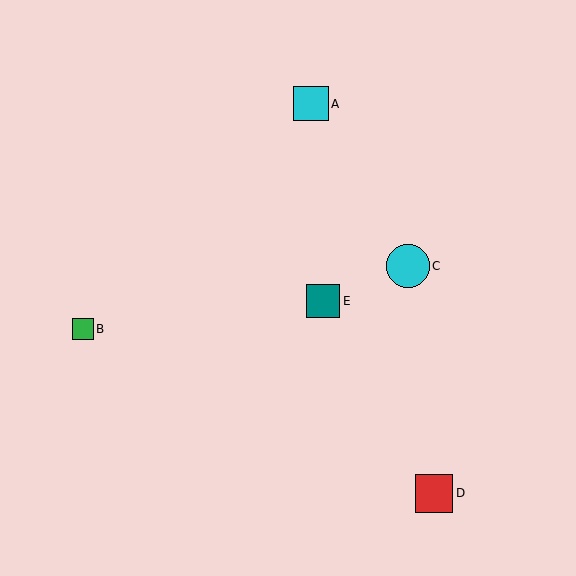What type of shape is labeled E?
Shape E is a teal square.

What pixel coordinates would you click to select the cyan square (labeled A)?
Click at (311, 104) to select the cyan square A.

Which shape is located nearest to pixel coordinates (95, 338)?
The green square (labeled B) at (83, 329) is nearest to that location.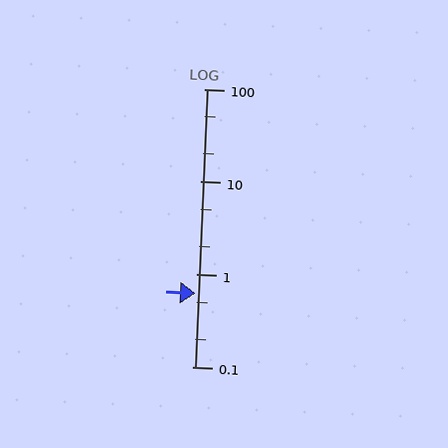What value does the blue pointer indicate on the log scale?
The pointer indicates approximately 0.62.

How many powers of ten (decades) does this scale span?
The scale spans 3 decades, from 0.1 to 100.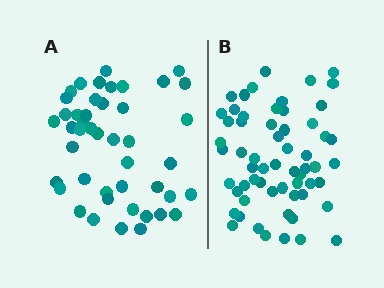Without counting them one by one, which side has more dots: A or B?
Region B (the right region) has more dots.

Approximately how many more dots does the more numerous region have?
Region B has approximately 15 more dots than region A.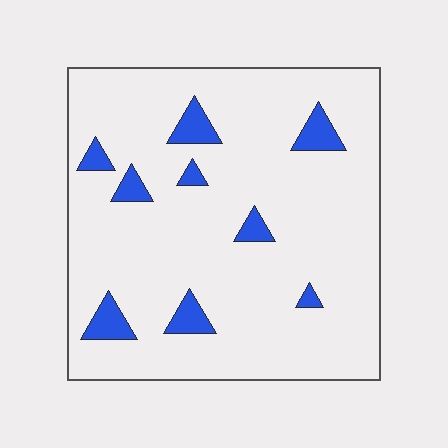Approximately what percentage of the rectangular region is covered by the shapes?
Approximately 10%.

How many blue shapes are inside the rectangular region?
9.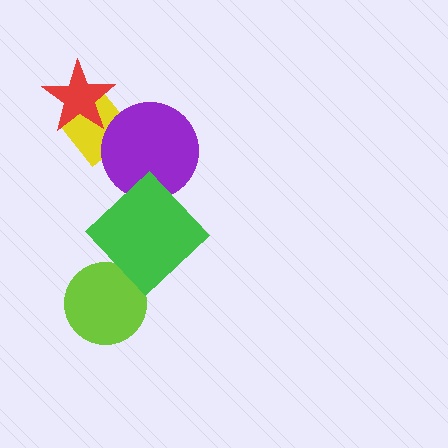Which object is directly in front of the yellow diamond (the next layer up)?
The purple circle is directly in front of the yellow diamond.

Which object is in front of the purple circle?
The green diamond is in front of the purple circle.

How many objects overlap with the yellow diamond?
2 objects overlap with the yellow diamond.